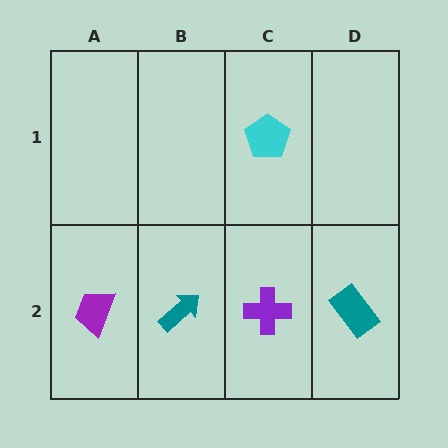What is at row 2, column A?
A purple trapezoid.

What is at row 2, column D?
A teal rectangle.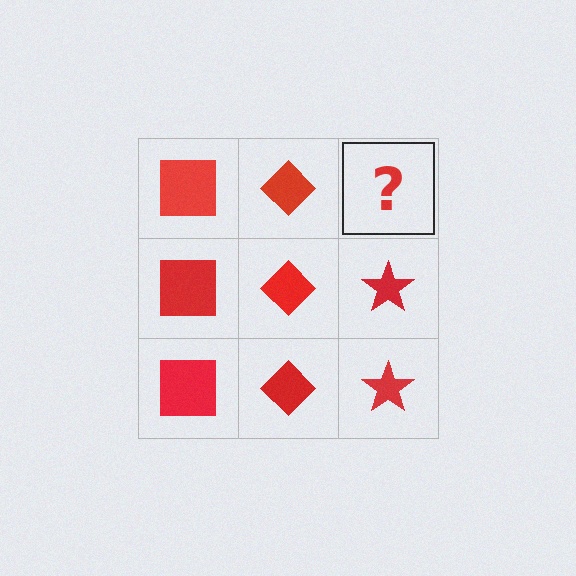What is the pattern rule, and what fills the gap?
The rule is that each column has a consistent shape. The gap should be filled with a red star.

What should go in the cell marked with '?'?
The missing cell should contain a red star.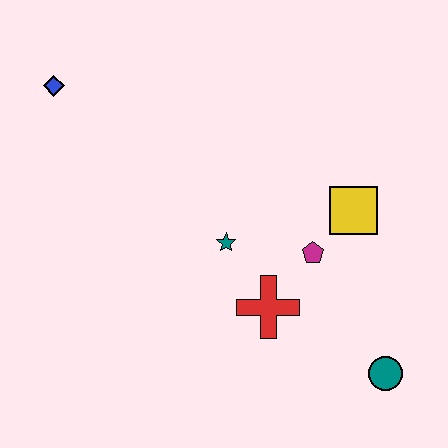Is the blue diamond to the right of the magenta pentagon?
No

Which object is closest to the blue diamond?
The teal star is closest to the blue diamond.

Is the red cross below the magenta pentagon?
Yes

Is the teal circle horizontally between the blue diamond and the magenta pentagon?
No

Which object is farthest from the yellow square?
The blue diamond is farthest from the yellow square.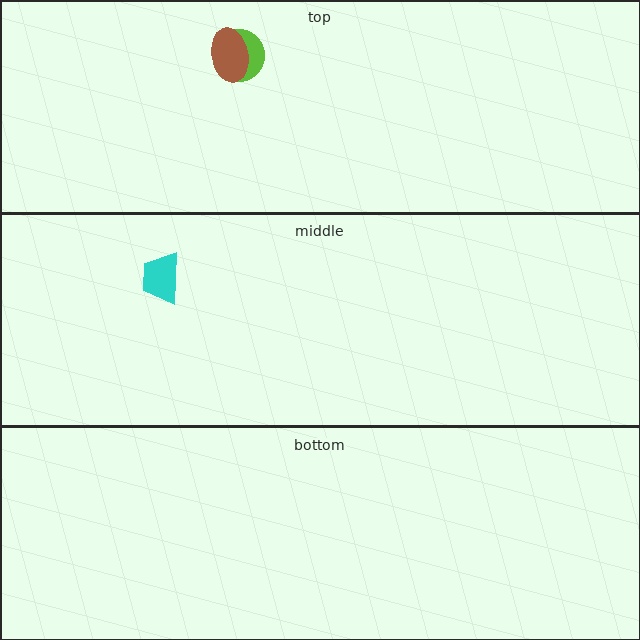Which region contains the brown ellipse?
The top region.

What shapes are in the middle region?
The cyan trapezoid.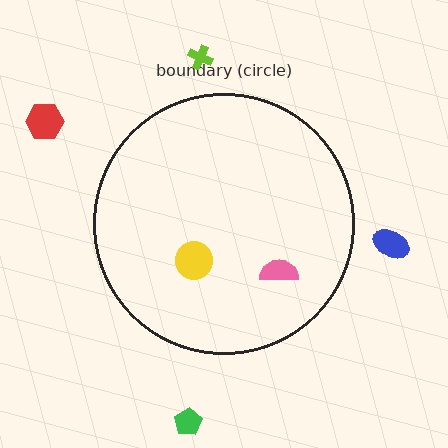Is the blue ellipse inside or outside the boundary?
Outside.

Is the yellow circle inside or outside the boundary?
Inside.